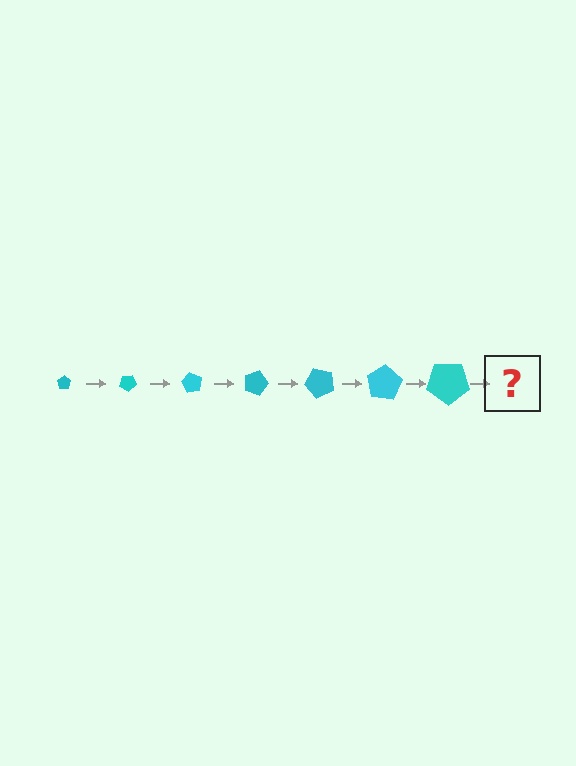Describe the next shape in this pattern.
It should be a pentagon, larger than the previous one and rotated 210 degrees from the start.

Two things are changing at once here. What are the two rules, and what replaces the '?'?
The two rules are that the pentagon grows larger each step and it rotates 30 degrees each step. The '?' should be a pentagon, larger than the previous one and rotated 210 degrees from the start.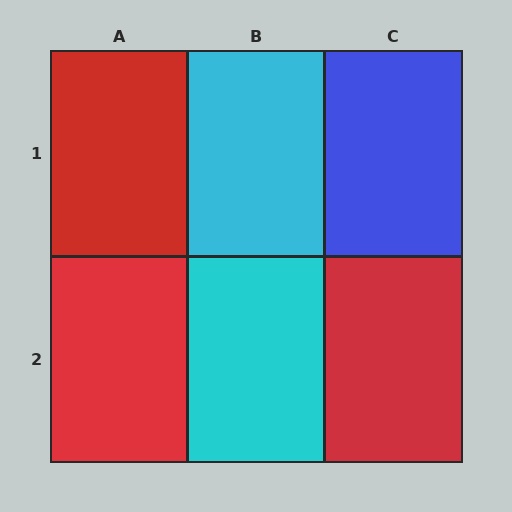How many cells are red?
3 cells are red.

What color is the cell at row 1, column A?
Red.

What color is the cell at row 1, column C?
Blue.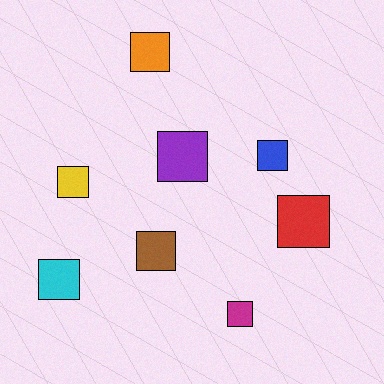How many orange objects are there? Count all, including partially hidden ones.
There is 1 orange object.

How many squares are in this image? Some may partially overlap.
There are 8 squares.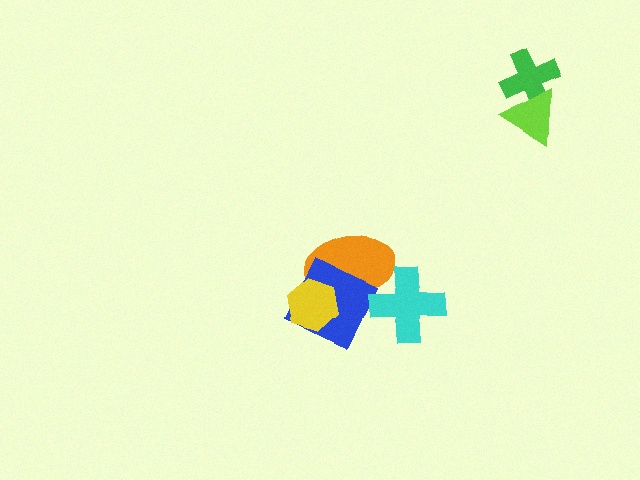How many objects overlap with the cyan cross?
2 objects overlap with the cyan cross.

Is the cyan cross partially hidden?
No, no other shape covers it.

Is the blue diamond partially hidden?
Yes, it is partially covered by another shape.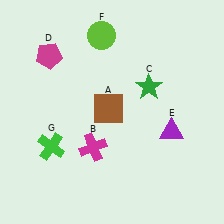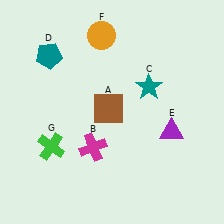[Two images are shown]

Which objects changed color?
C changed from green to teal. D changed from magenta to teal. F changed from lime to orange.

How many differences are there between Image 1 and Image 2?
There are 3 differences between the two images.